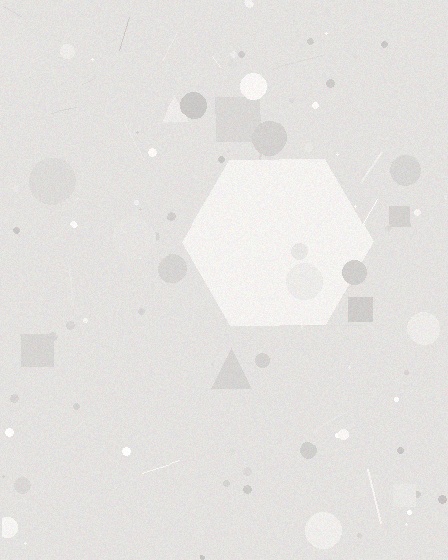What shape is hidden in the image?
A hexagon is hidden in the image.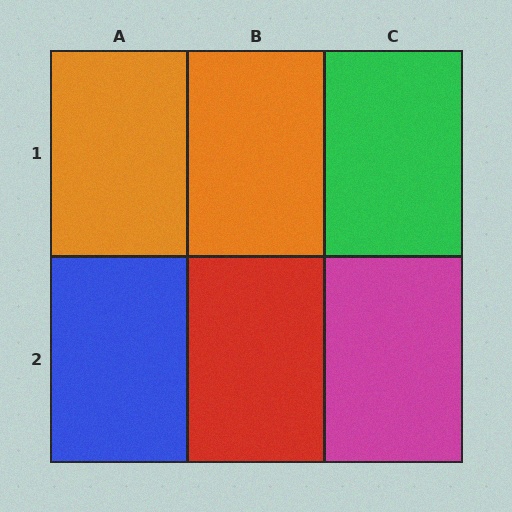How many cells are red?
1 cell is red.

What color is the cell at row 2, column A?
Blue.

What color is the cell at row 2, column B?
Red.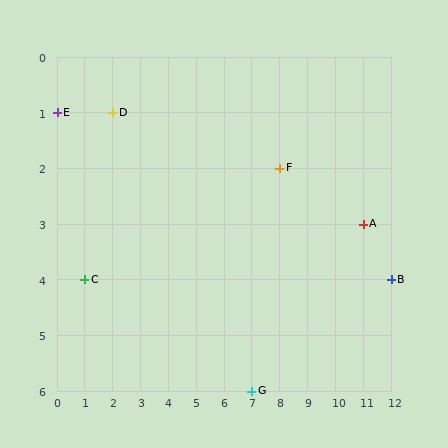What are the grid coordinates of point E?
Point E is at grid coordinates (0, 1).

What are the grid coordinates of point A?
Point A is at grid coordinates (11, 3).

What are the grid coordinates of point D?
Point D is at grid coordinates (2, 1).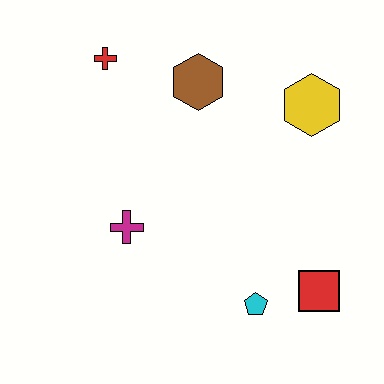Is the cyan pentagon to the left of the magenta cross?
No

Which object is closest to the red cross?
The brown hexagon is closest to the red cross.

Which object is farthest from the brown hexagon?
The red square is farthest from the brown hexagon.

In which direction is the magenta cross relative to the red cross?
The magenta cross is below the red cross.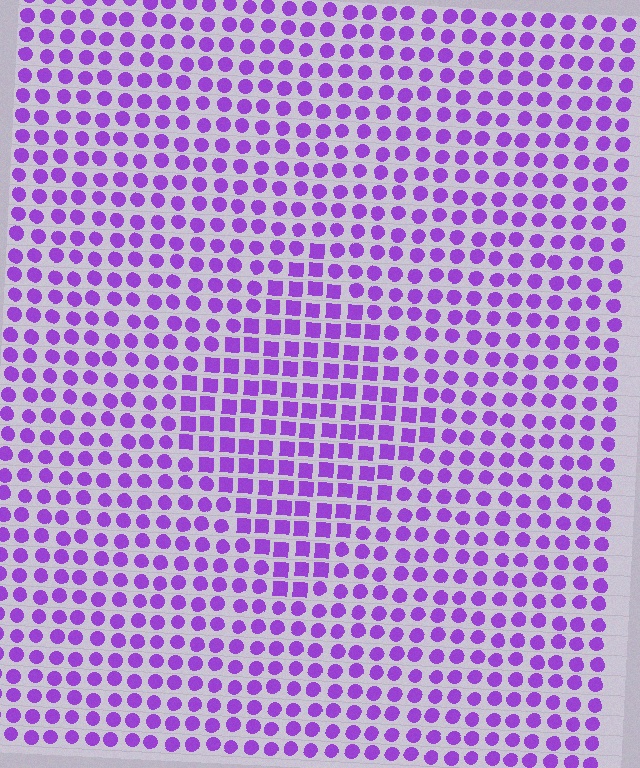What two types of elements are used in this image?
The image uses squares inside the diamond region and circles outside it.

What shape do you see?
I see a diamond.